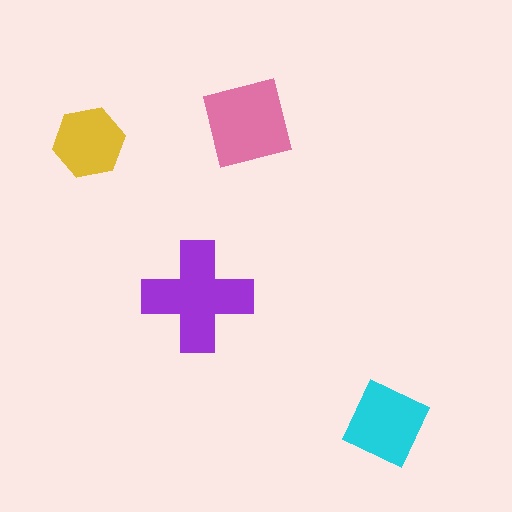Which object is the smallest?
The yellow hexagon.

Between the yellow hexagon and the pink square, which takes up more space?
The pink square.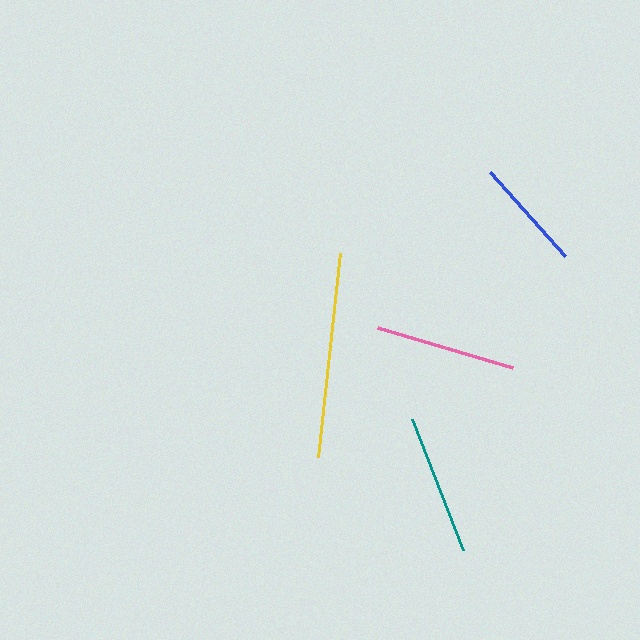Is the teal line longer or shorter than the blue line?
The teal line is longer than the blue line.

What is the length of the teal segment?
The teal segment is approximately 141 pixels long.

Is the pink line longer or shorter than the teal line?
The teal line is longer than the pink line.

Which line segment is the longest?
The yellow line is the longest at approximately 205 pixels.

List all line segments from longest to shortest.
From longest to shortest: yellow, teal, pink, blue.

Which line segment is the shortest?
The blue line is the shortest at approximately 112 pixels.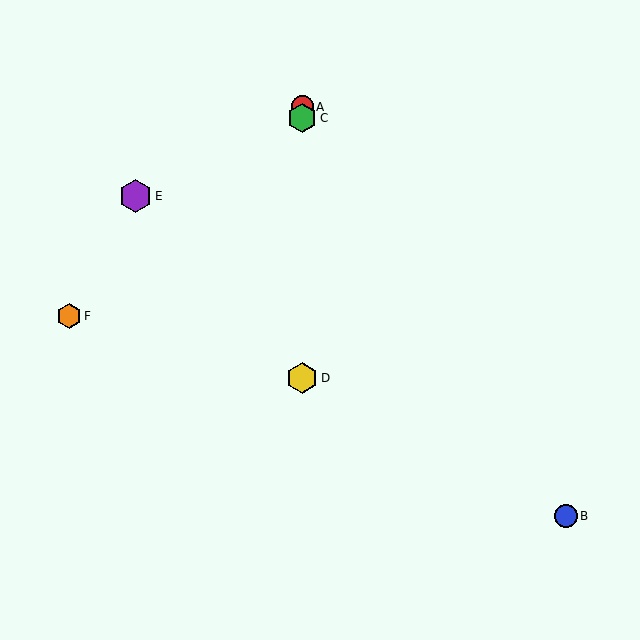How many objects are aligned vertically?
3 objects (A, C, D) are aligned vertically.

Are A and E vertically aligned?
No, A is at x≈302 and E is at x≈136.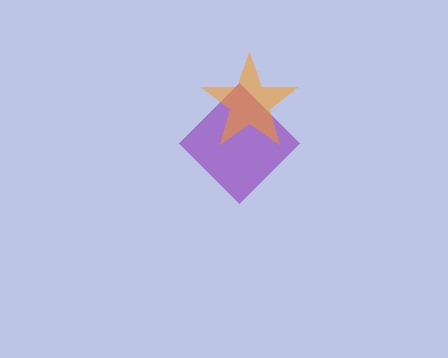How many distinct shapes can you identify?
There are 2 distinct shapes: a purple diamond, an orange star.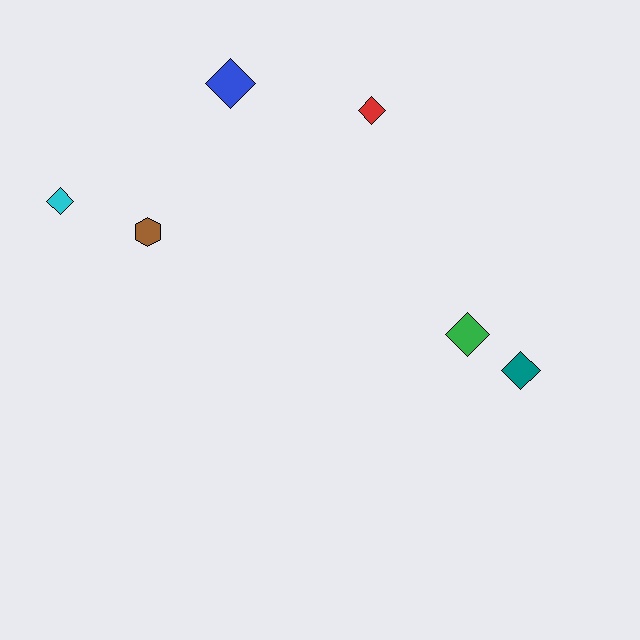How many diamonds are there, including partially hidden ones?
There are 5 diamonds.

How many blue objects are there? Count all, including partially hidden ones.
There is 1 blue object.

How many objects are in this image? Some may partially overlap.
There are 6 objects.